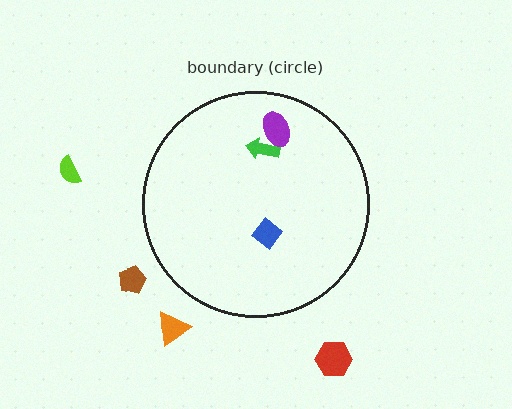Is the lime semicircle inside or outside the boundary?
Outside.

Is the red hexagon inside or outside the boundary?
Outside.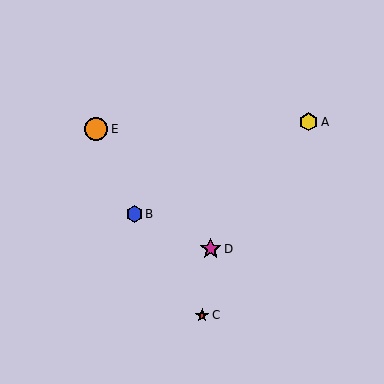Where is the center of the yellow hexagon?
The center of the yellow hexagon is at (309, 122).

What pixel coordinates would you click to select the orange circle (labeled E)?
Click at (96, 129) to select the orange circle E.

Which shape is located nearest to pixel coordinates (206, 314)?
The red star (labeled C) at (202, 315) is nearest to that location.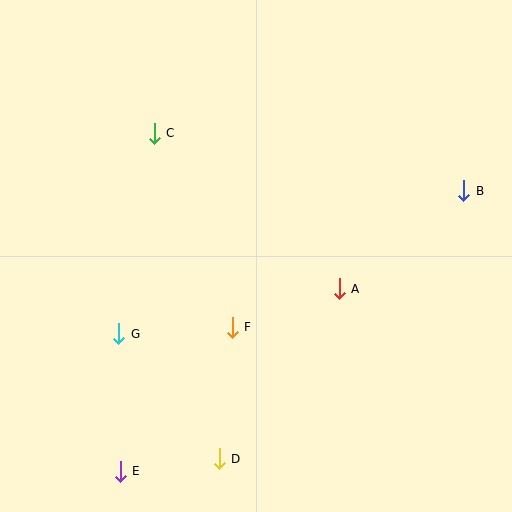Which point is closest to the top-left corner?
Point C is closest to the top-left corner.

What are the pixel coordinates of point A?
Point A is at (339, 289).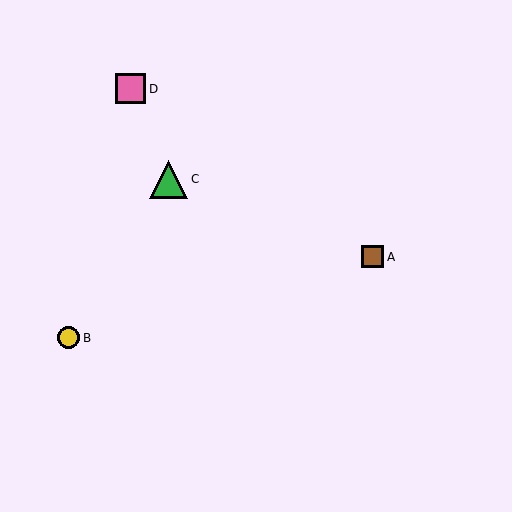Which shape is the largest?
The green triangle (labeled C) is the largest.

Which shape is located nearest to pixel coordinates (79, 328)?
The yellow circle (labeled B) at (69, 338) is nearest to that location.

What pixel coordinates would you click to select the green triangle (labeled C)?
Click at (169, 179) to select the green triangle C.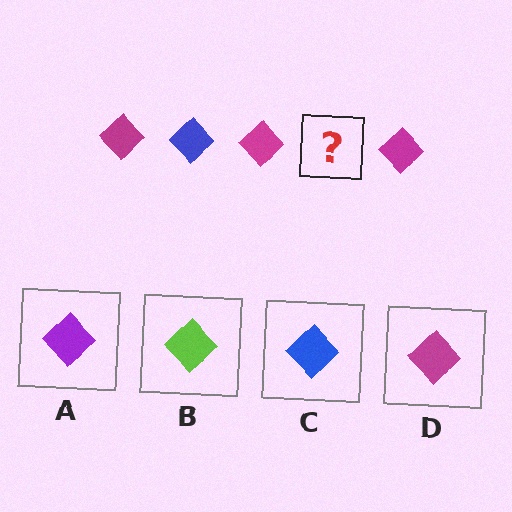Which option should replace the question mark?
Option C.